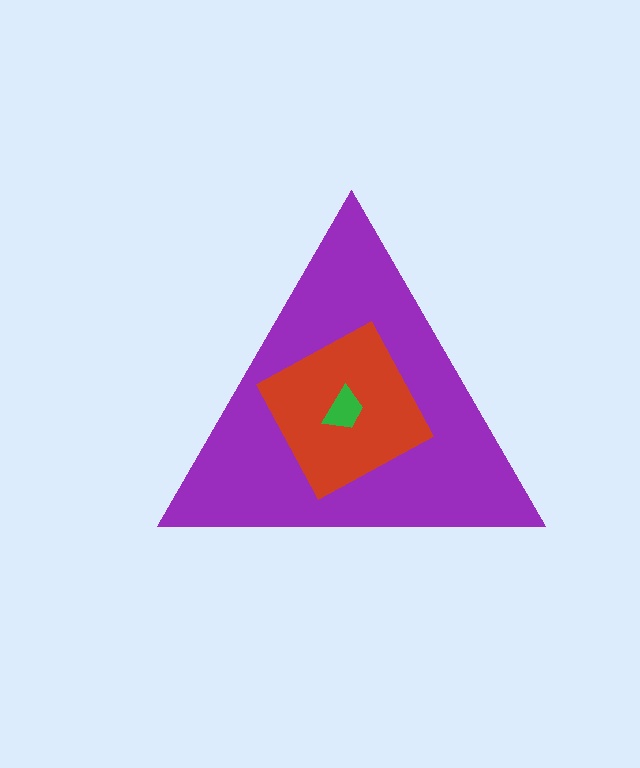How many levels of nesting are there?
3.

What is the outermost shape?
The purple triangle.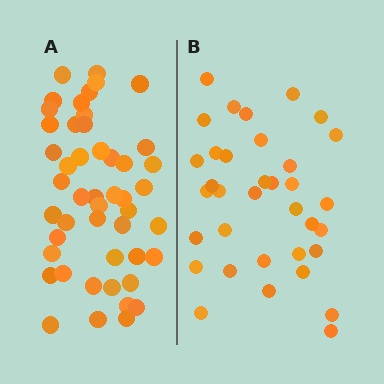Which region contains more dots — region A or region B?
Region A (the left region) has more dots.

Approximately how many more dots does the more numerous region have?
Region A has approximately 15 more dots than region B.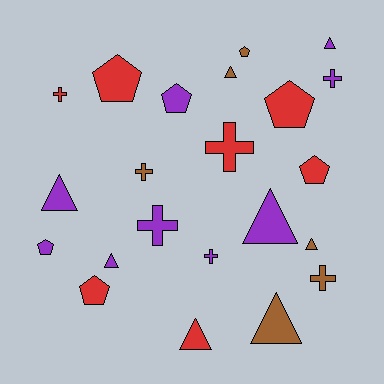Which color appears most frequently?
Purple, with 9 objects.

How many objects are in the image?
There are 22 objects.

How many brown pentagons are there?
There is 1 brown pentagon.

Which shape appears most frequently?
Triangle, with 8 objects.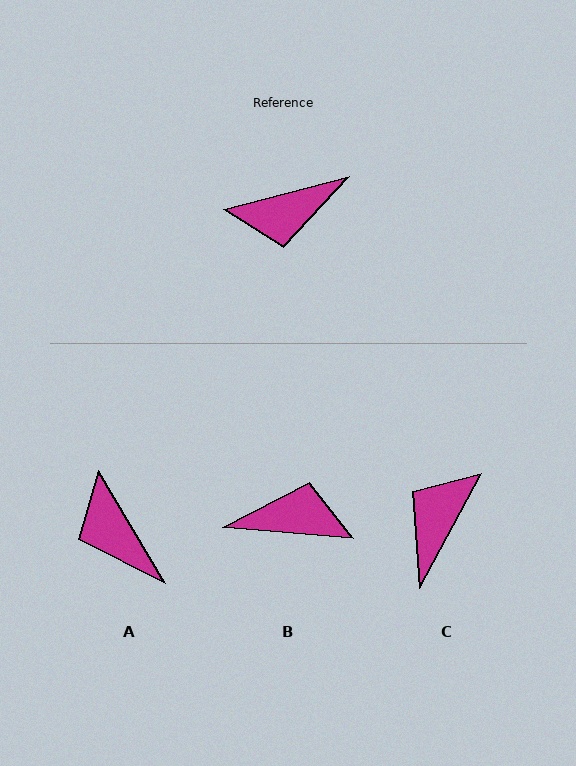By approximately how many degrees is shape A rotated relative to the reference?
Approximately 74 degrees clockwise.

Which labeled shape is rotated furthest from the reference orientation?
B, about 160 degrees away.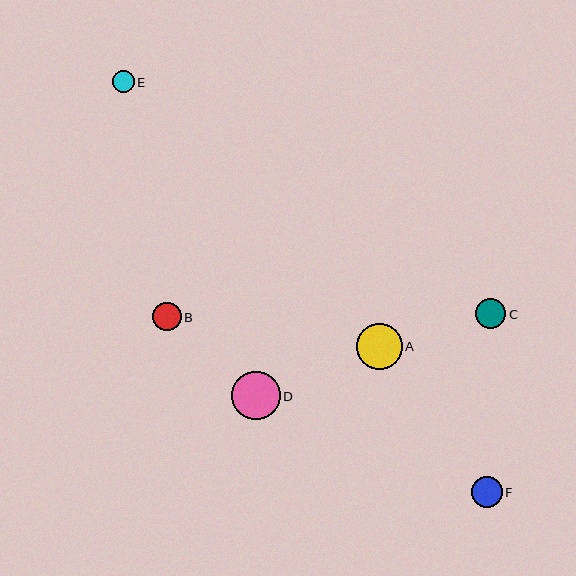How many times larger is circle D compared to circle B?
Circle D is approximately 1.7 times the size of circle B.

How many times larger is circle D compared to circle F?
Circle D is approximately 1.6 times the size of circle F.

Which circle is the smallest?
Circle E is the smallest with a size of approximately 22 pixels.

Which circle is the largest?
Circle D is the largest with a size of approximately 48 pixels.